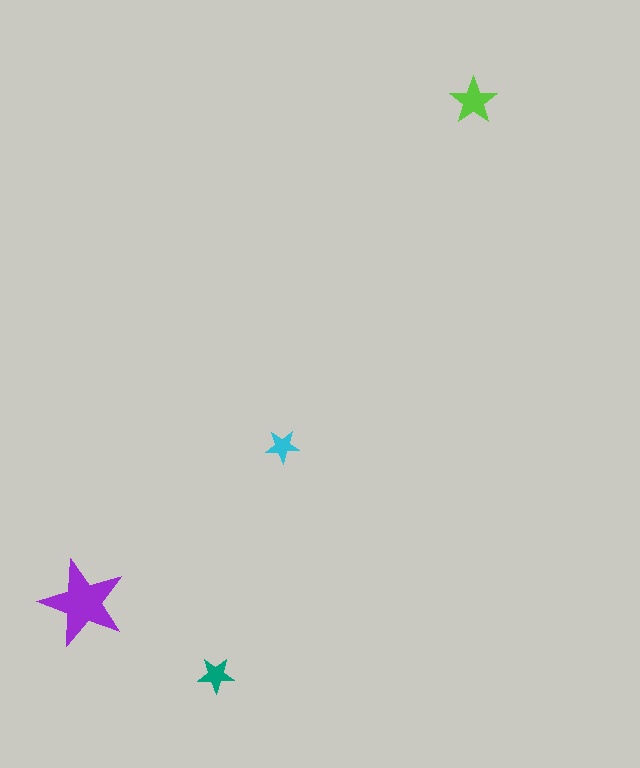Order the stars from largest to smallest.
the purple one, the lime one, the teal one, the cyan one.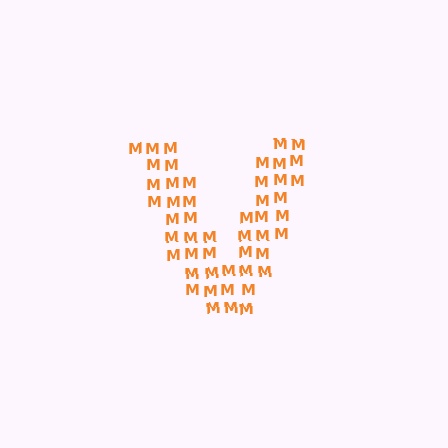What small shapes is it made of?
It is made of small letter M's.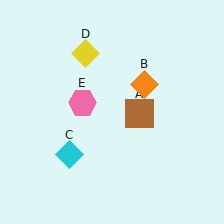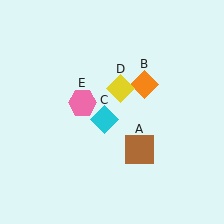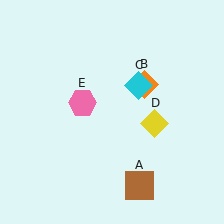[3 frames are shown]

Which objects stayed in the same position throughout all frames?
Orange diamond (object B) and pink hexagon (object E) remained stationary.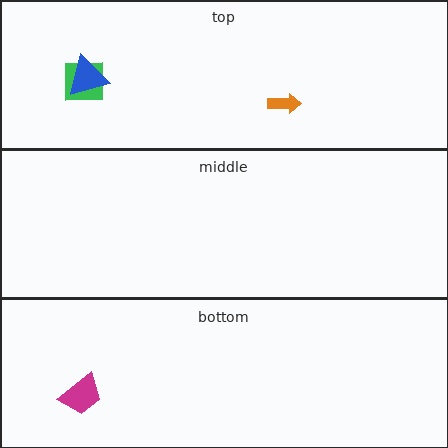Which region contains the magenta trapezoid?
The bottom region.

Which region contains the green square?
The top region.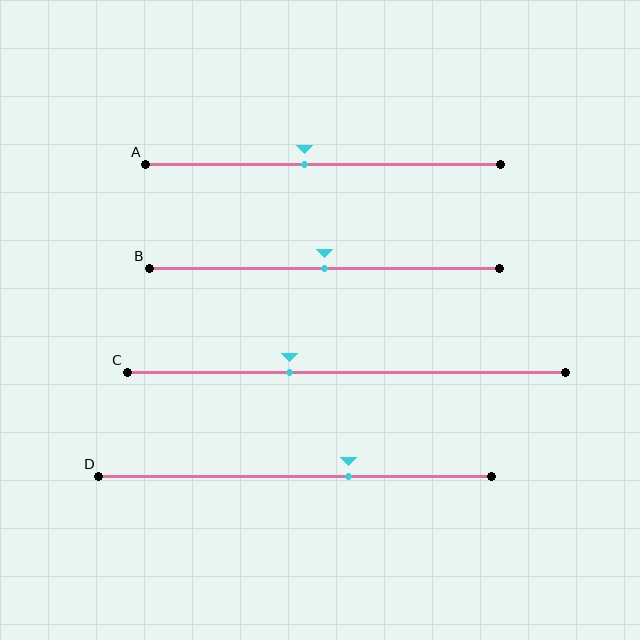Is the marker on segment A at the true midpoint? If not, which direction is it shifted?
No, the marker on segment A is shifted to the left by about 5% of the segment length.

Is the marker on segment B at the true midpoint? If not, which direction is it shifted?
Yes, the marker on segment B is at the true midpoint.